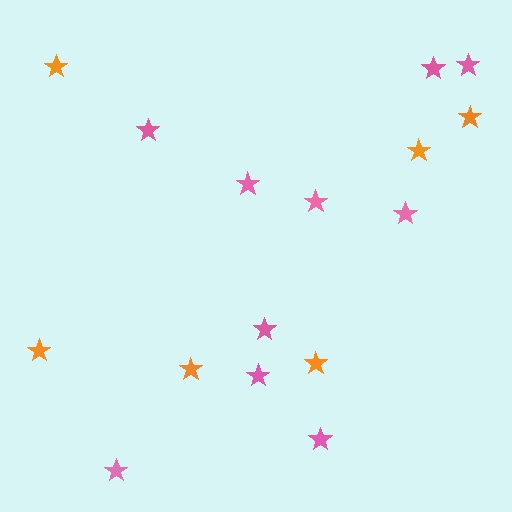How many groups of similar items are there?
There are 2 groups: one group of orange stars (6) and one group of pink stars (10).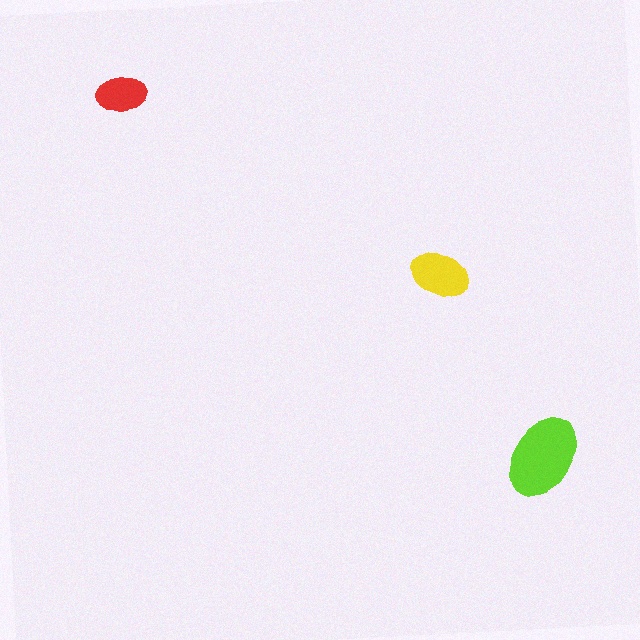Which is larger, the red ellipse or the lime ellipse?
The lime one.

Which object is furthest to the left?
The red ellipse is leftmost.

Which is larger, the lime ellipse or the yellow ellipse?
The lime one.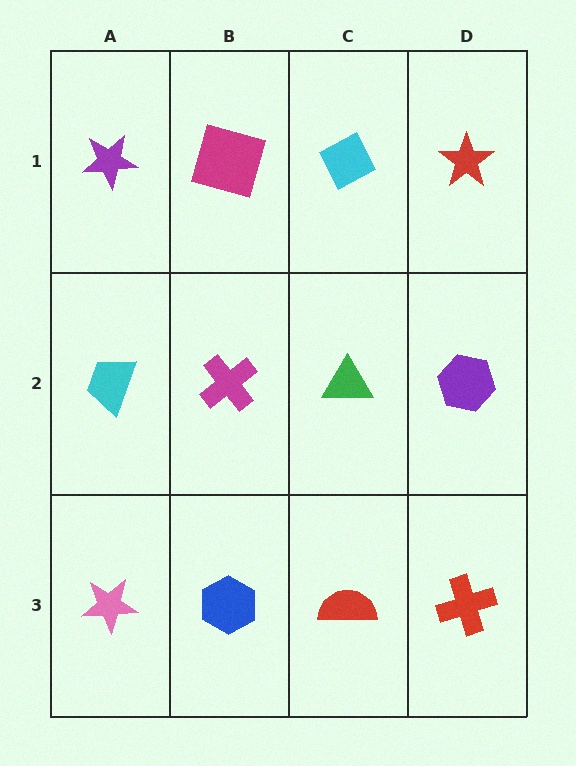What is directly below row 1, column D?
A purple hexagon.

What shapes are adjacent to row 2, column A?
A purple star (row 1, column A), a pink star (row 3, column A), a magenta cross (row 2, column B).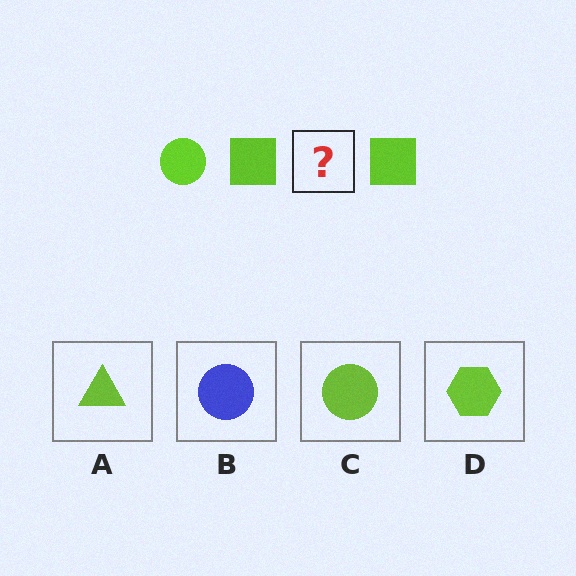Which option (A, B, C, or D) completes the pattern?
C.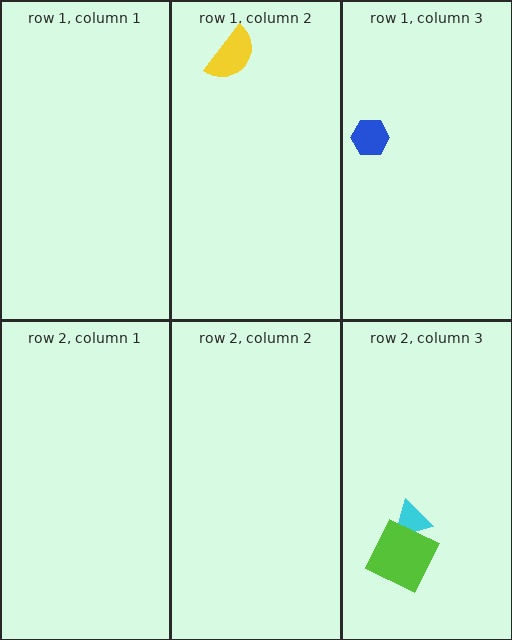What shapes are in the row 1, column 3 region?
The blue hexagon.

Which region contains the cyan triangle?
The row 2, column 3 region.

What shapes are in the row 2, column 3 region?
The cyan triangle, the lime square.